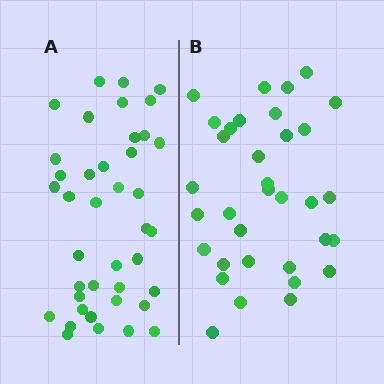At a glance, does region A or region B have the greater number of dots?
Region A (the left region) has more dots.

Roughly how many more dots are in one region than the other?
Region A has about 6 more dots than region B.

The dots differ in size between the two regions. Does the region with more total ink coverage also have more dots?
No. Region B has more total ink coverage because its dots are larger, but region A actually contains more individual dots. Total area can be misleading — the number of items is what matters here.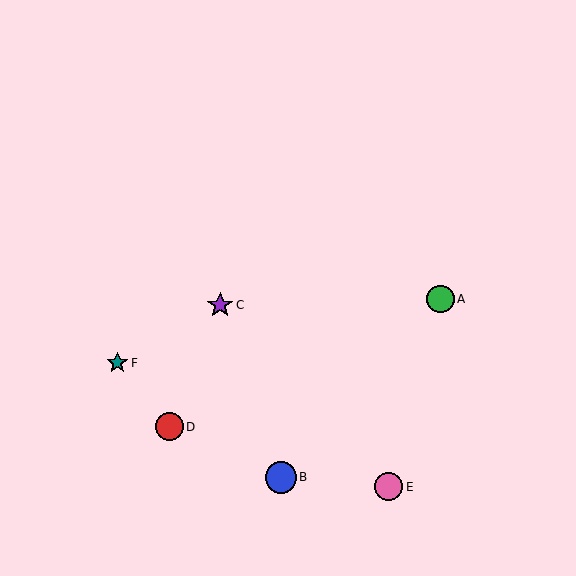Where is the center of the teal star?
The center of the teal star is at (117, 363).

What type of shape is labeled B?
Shape B is a blue circle.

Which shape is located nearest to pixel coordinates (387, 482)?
The pink circle (labeled E) at (389, 487) is nearest to that location.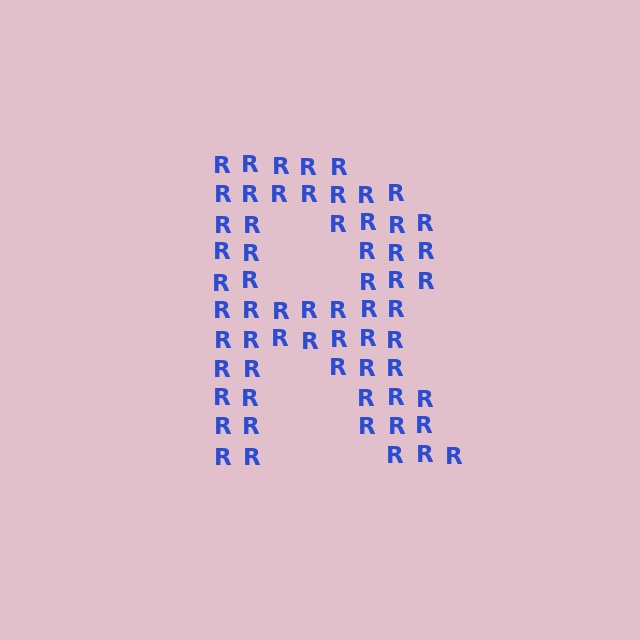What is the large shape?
The large shape is the letter R.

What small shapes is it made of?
It is made of small letter R's.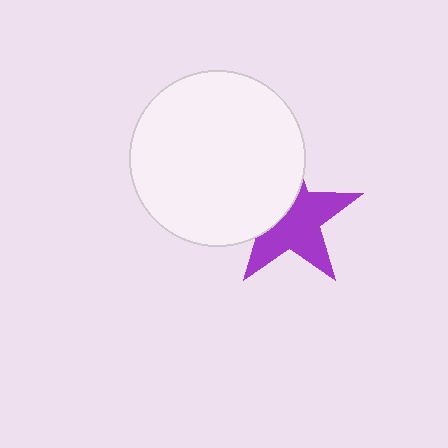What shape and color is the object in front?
The object in front is a white circle.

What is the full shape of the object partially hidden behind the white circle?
The partially hidden object is a purple star.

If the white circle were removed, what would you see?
You would see the complete purple star.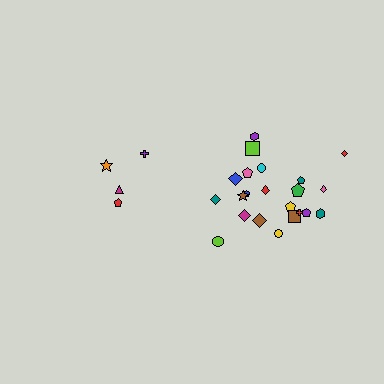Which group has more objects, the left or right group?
The right group.